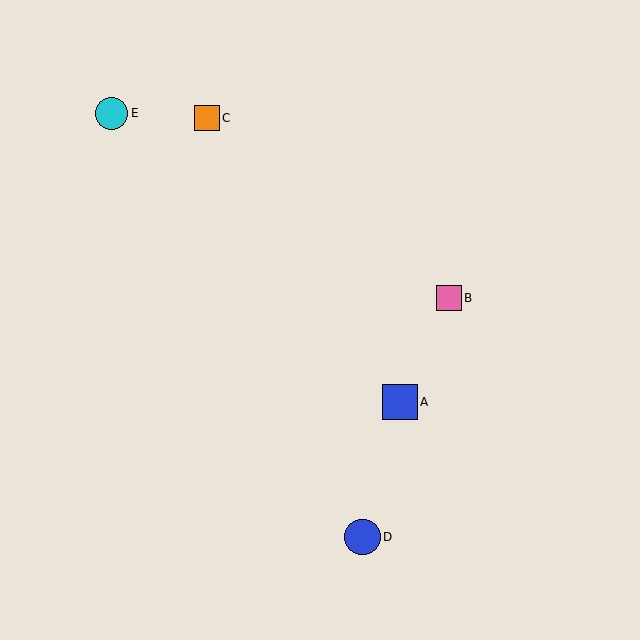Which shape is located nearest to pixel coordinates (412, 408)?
The blue square (labeled A) at (400, 402) is nearest to that location.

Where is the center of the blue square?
The center of the blue square is at (400, 402).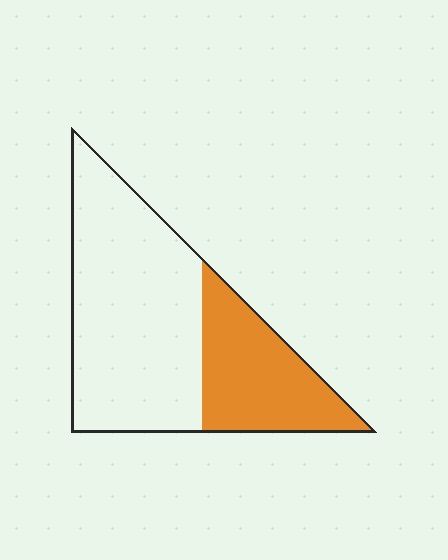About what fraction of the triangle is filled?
About one third (1/3).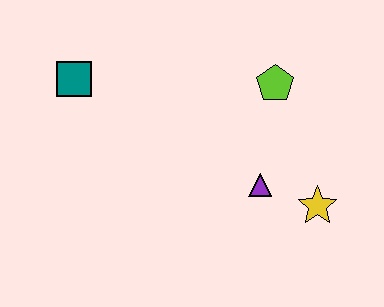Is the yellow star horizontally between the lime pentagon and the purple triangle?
No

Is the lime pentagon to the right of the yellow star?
No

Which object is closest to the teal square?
The lime pentagon is closest to the teal square.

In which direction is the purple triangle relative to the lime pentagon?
The purple triangle is below the lime pentagon.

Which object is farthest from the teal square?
The yellow star is farthest from the teal square.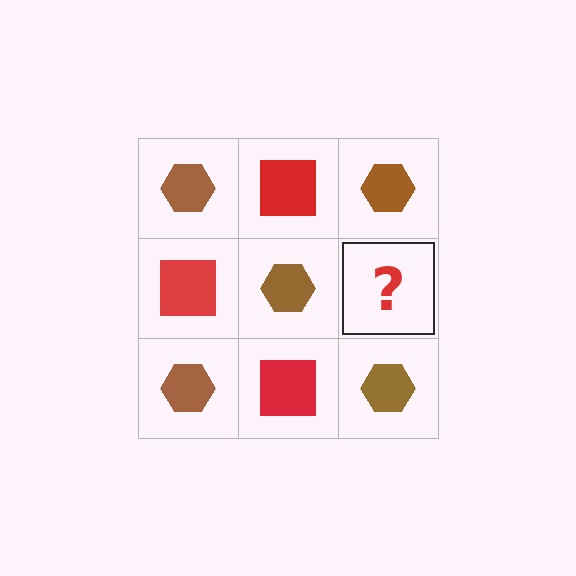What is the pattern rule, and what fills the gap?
The rule is that it alternates brown hexagon and red square in a checkerboard pattern. The gap should be filled with a red square.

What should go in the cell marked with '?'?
The missing cell should contain a red square.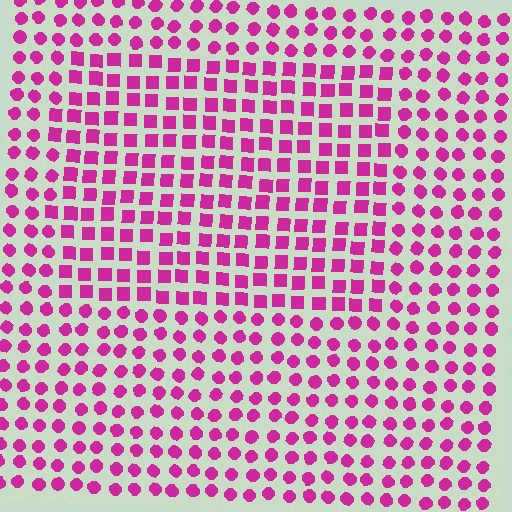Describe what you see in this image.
The image is filled with small magenta elements arranged in a uniform grid. A rectangle-shaped region contains squares, while the surrounding area contains circles. The boundary is defined purely by the change in element shape.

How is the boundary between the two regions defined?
The boundary is defined by a change in element shape: squares inside vs. circles outside. All elements share the same color and spacing.